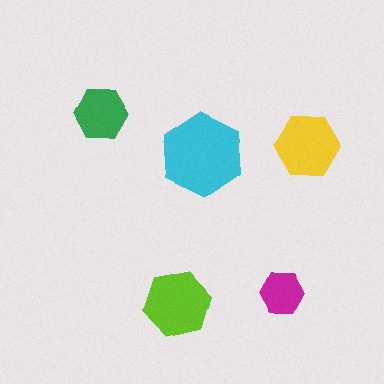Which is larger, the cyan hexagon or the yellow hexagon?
The cyan one.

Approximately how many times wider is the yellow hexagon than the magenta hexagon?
About 1.5 times wider.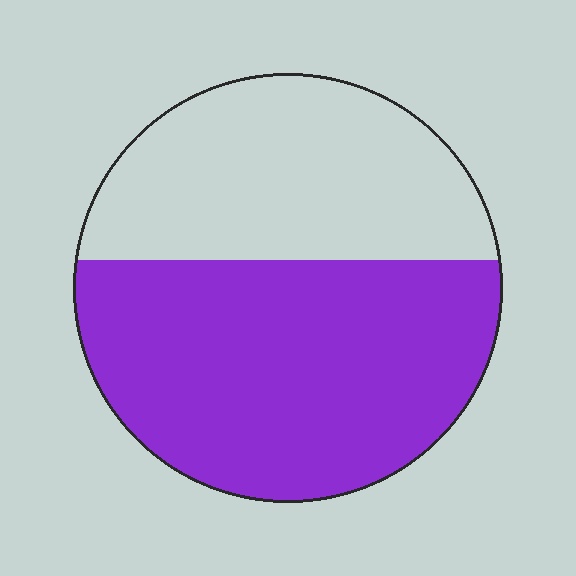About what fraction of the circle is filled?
About three fifths (3/5).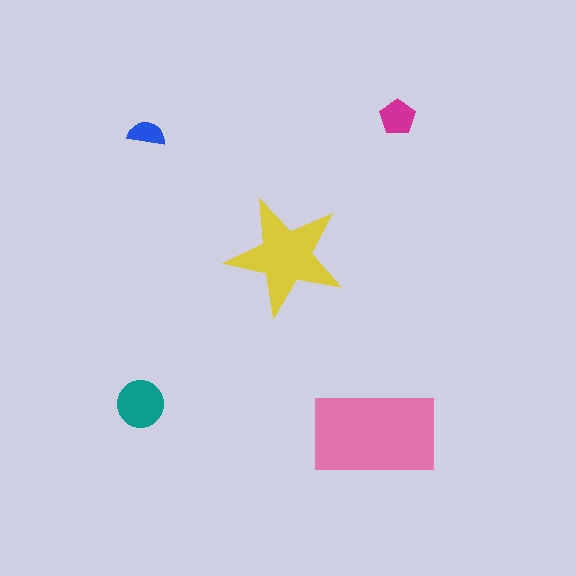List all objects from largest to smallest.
The pink rectangle, the yellow star, the teal circle, the magenta pentagon, the blue semicircle.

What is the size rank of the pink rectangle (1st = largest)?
1st.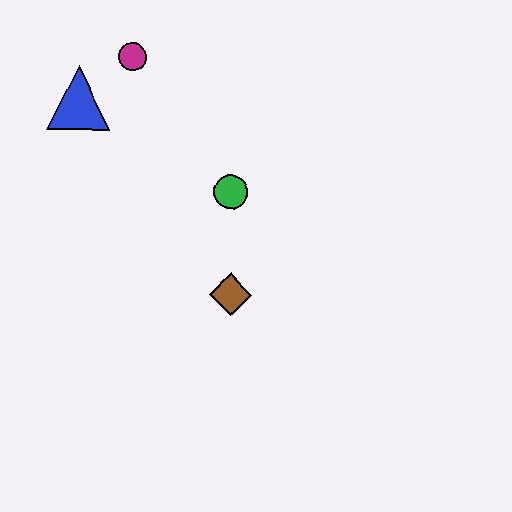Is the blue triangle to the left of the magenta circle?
Yes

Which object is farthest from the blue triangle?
The brown diamond is farthest from the blue triangle.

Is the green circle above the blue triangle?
No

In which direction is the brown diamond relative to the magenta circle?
The brown diamond is below the magenta circle.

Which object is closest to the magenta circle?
The blue triangle is closest to the magenta circle.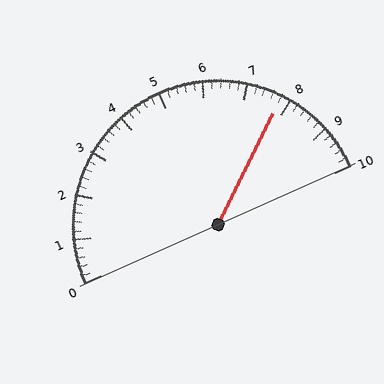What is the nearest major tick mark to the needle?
The nearest major tick mark is 8.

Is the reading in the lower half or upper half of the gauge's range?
The reading is in the upper half of the range (0 to 10).